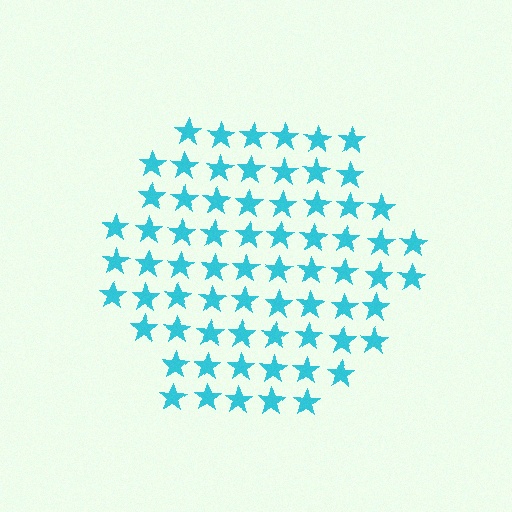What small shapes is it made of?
It is made of small stars.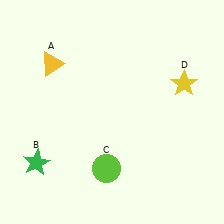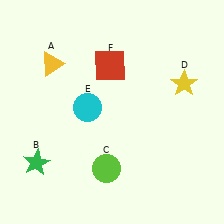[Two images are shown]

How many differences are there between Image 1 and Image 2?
There are 2 differences between the two images.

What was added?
A cyan circle (E), a red square (F) were added in Image 2.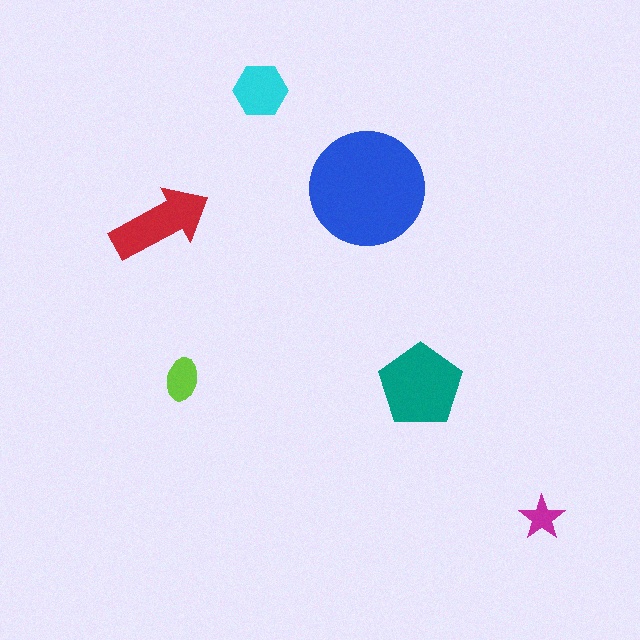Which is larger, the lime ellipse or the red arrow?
The red arrow.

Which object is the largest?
The blue circle.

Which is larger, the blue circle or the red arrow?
The blue circle.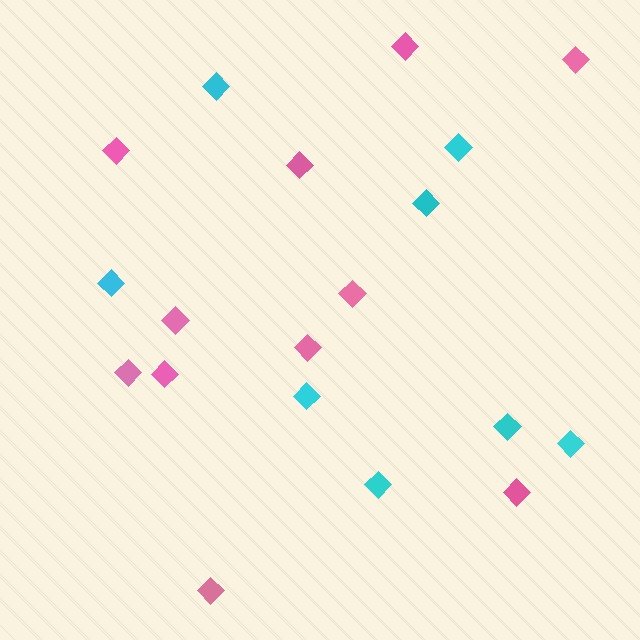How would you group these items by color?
There are 2 groups: one group of pink diamonds (11) and one group of cyan diamonds (8).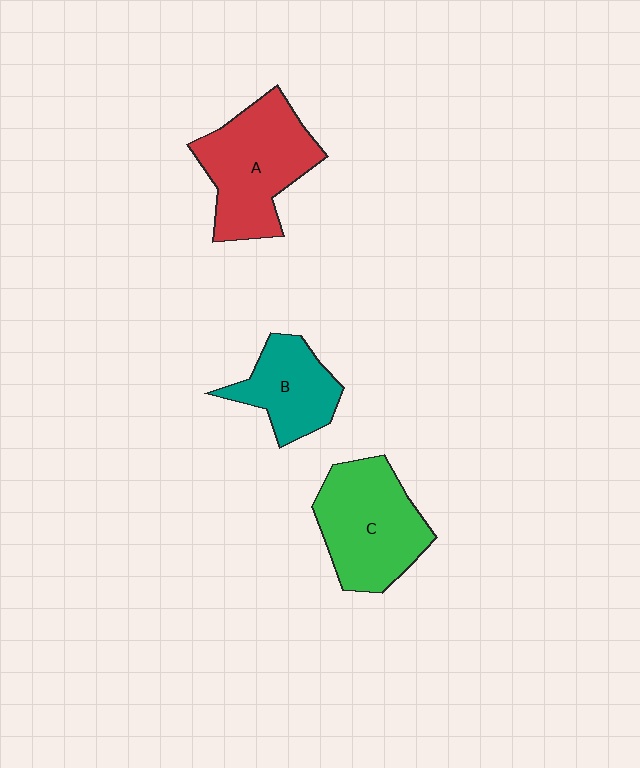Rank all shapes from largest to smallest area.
From largest to smallest: A (red), C (green), B (teal).